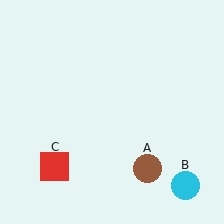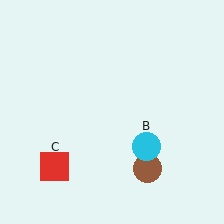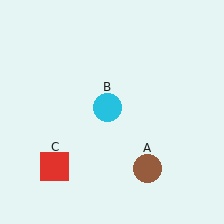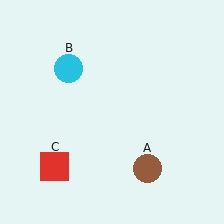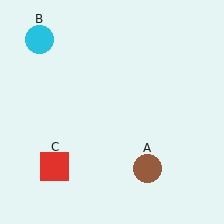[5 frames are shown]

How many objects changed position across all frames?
1 object changed position: cyan circle (object B).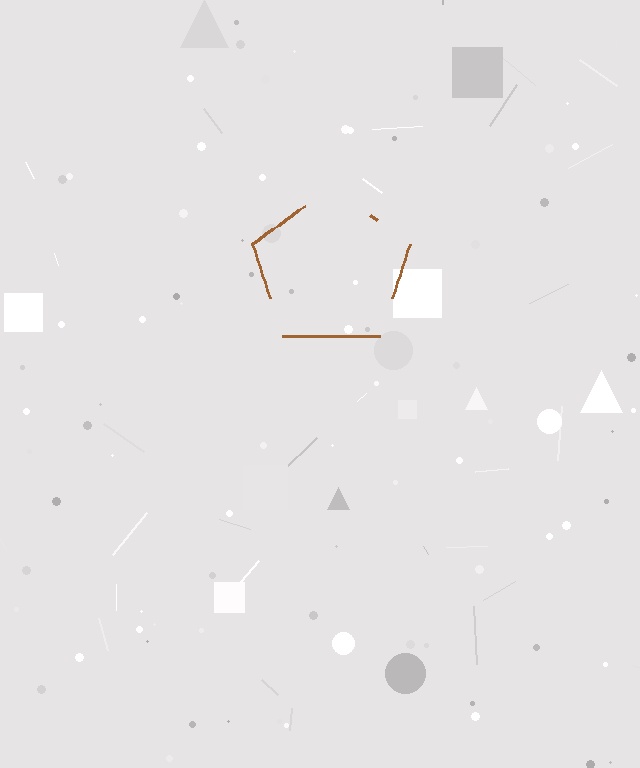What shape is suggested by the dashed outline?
The dashed outline suggests a pentagon.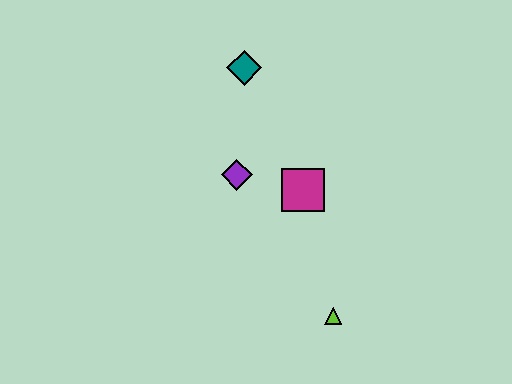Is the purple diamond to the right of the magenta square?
No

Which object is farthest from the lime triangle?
The teal diamond is farthest from the lime triangle.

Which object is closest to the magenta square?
The purple diamond is closest to the magenta square.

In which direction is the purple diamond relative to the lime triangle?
The purple diamond is above the lime triangle.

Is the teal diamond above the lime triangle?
Yes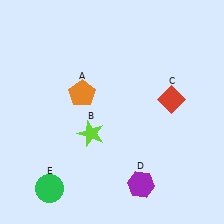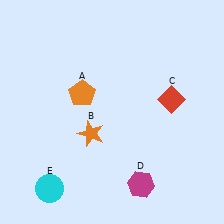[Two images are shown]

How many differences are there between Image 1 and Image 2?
There are 3 differences between the two images.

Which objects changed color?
B changed from lime to orange. D changed from purple to magenta. E changed from green to cyan.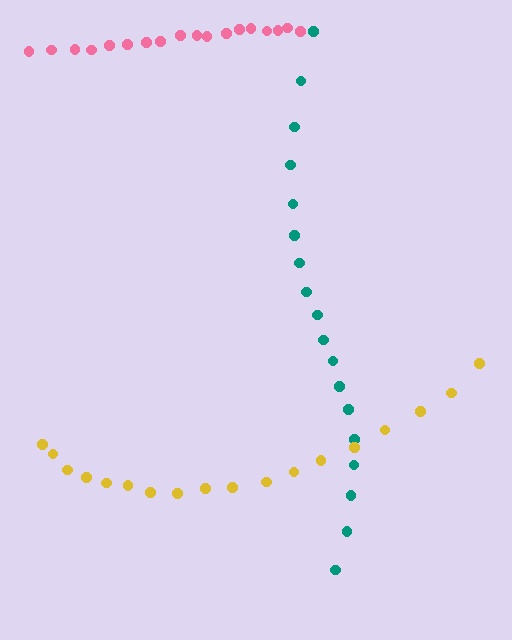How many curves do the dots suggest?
There are 3 distinct paths.